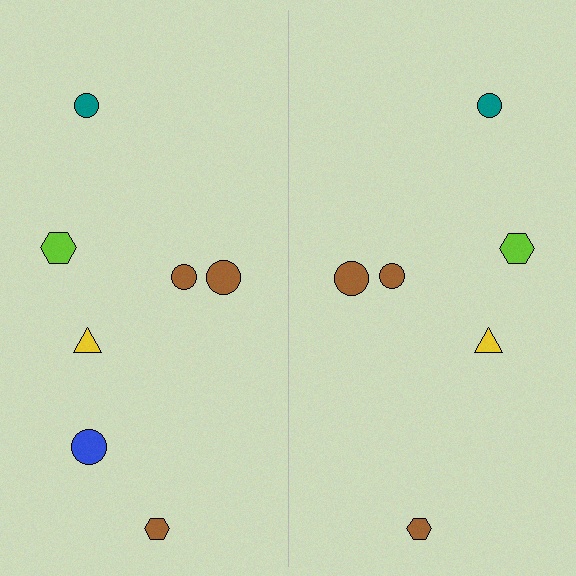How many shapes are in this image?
There are 13 shapes in this image.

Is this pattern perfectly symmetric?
No, the pattern is not perfectly symmetric. A blue circle is missing from the right side.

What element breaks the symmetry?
A blue circle is missing from the right side.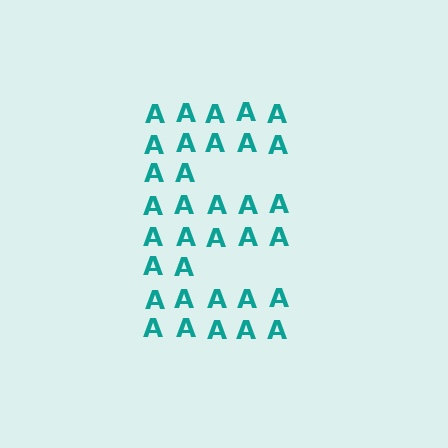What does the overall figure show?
The overall figure shows the letter E.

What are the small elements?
The small elements are letter A's.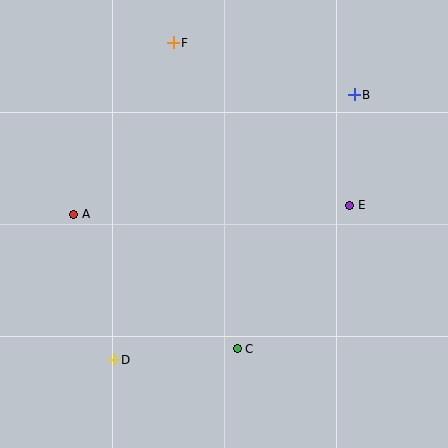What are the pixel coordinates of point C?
Point C is at (237, 349).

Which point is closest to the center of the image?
Point C at (237, 349) is closest to the center.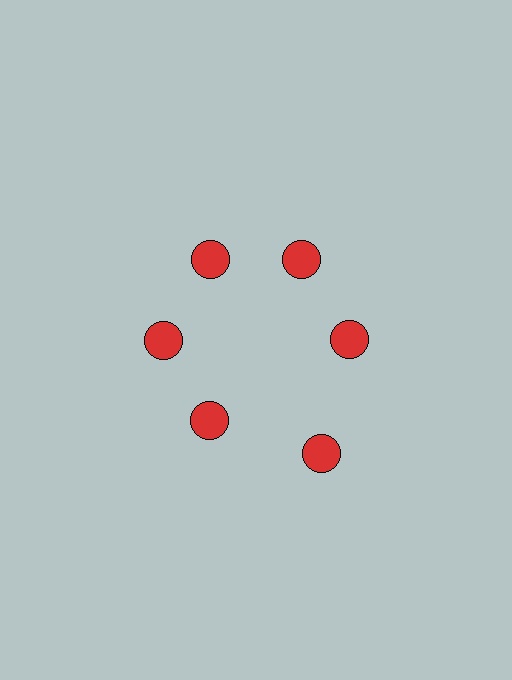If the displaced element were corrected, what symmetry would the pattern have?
It would have 6-fold rotational symmetry — the pattern would map onto itself every 60 degrees.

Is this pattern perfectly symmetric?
No. The 6 red circles are arranged in a ring, but one element near the 5 o'clock position is pushed outward from the center, breaking the 6-fold rotational symmetry.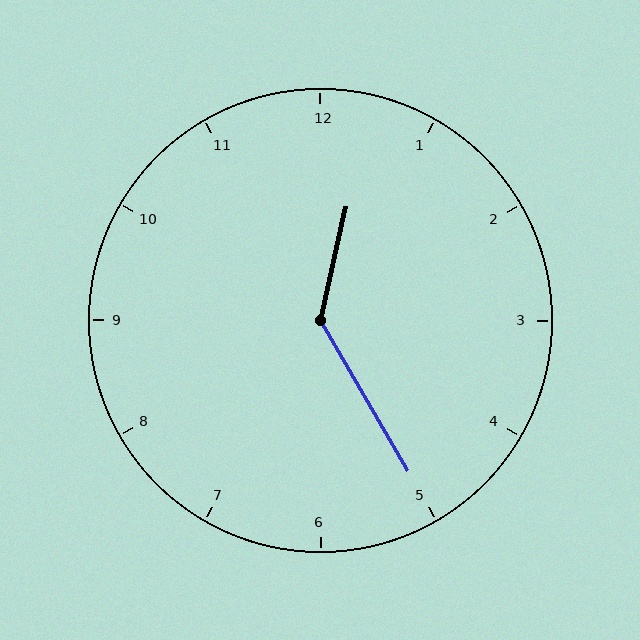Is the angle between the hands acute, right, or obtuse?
It is obtuse.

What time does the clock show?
12:25.